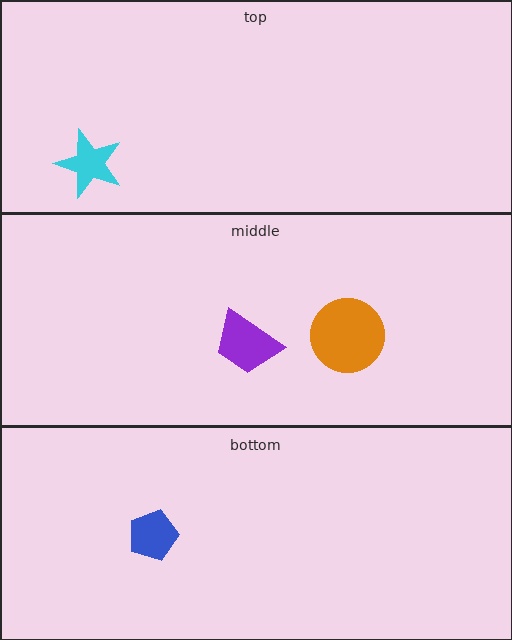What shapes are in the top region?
The cyan star.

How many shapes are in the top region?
1.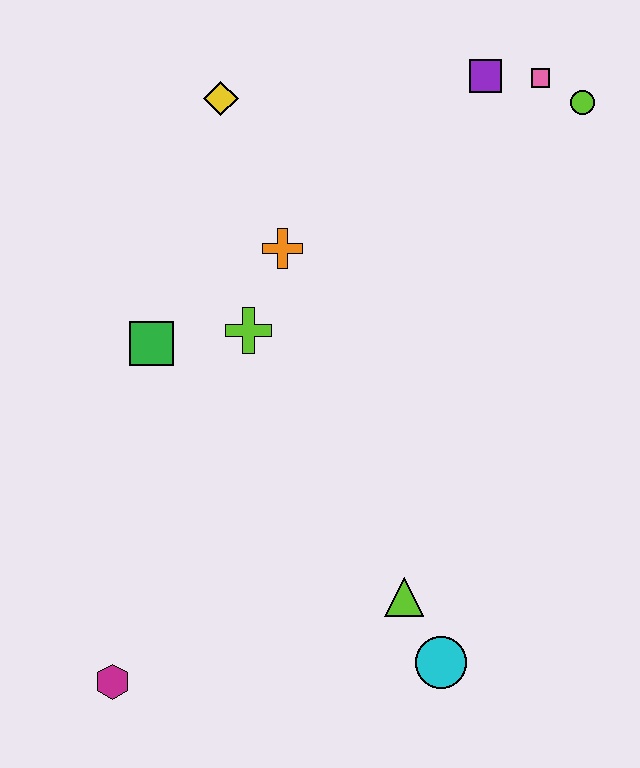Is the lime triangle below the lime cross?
Yes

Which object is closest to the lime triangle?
The cyan circle is closest to the lime triangle.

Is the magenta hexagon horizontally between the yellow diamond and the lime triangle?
No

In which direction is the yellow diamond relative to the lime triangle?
The yellow diamond is above the lime triangle.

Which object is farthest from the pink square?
The magenta hexagon is farthest from the pink square.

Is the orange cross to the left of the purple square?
Yes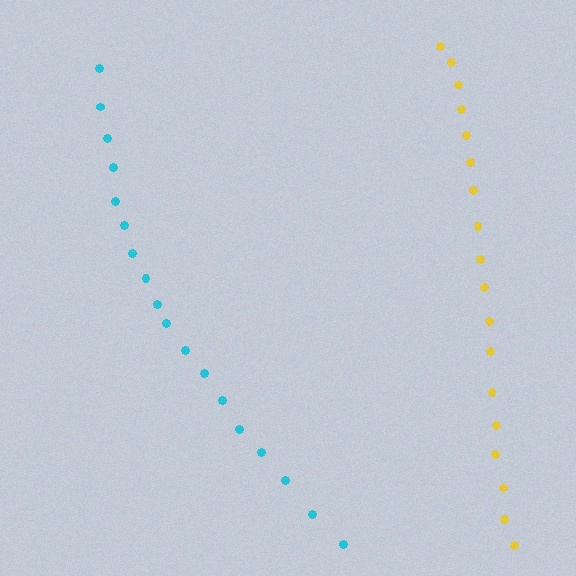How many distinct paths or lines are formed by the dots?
There are 2 distinct paths.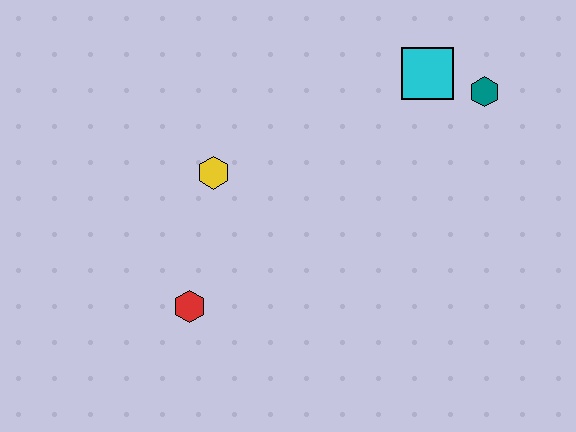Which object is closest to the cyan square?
The teal hexagon is closest to the cyan square.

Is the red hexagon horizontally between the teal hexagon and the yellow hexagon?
No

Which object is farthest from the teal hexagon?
The red hexagon is farthest from the teal hexagon.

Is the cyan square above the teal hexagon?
Yes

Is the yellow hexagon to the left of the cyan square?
Yes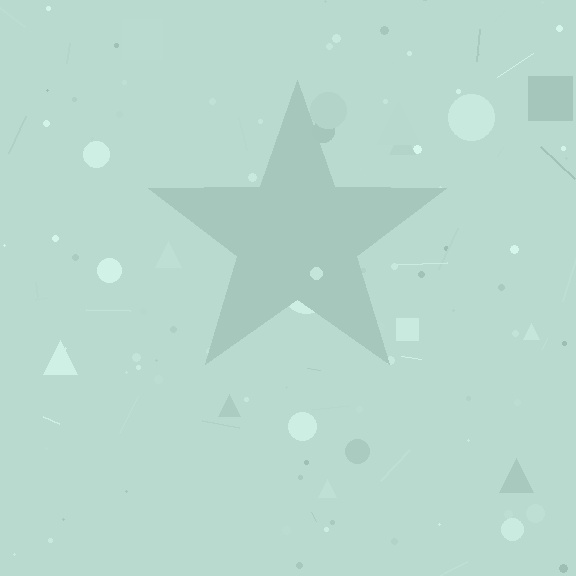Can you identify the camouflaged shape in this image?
The camouflaged shape is a star.